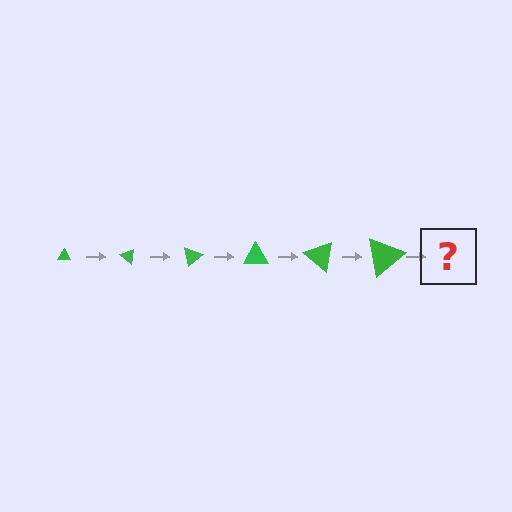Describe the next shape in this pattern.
It should be a triangle, larger than the previous one and rotated 240 degrees from the start.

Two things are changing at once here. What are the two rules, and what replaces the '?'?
The two rules are that the triangle grows larger each step and it rotates 40 degrees each step. The '?' should be a triangle, larger than the previous one and rotated 240 degrees from the start.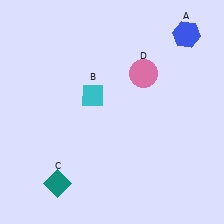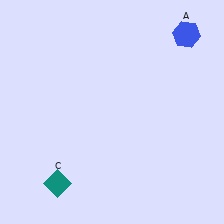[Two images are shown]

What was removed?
The cyan diamond (B), the pink circle (D) were removed in Image 2.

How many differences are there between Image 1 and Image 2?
There are 2 differences between the two images.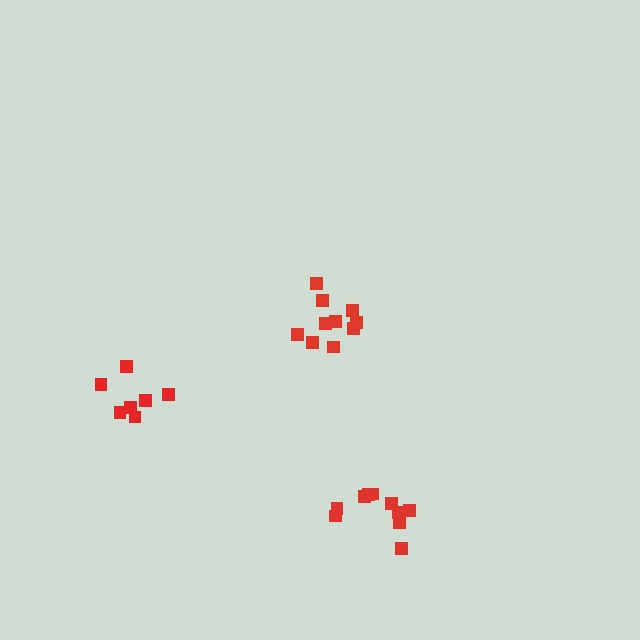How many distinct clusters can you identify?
There are 3 distinct clusters.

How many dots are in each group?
Group 1: 10 dots, Group 2: 7 dots, Group 3: 10 dots (27 total).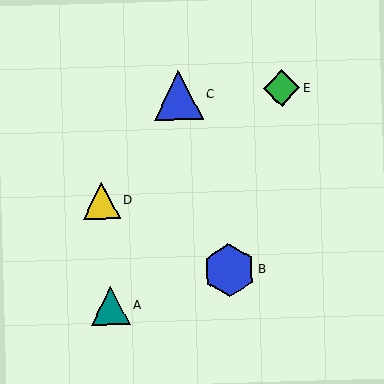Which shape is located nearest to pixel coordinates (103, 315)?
The teal triangle (labeled A) at (111, 306) is nearest to that location.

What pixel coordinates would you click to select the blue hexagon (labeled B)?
Click at (229, 270) to select the blue hexagon B.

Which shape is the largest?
The blue hexagon (labeled B) is the largest.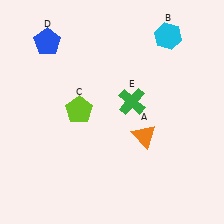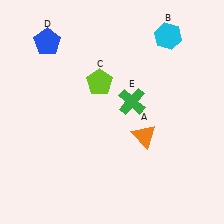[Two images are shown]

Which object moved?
The lime pentagon (C) moved up.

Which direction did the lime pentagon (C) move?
The lime pentagon (C) moved up.